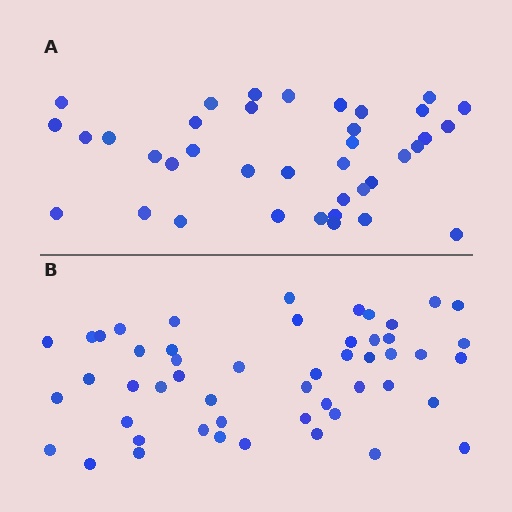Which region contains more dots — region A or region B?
Region B (the bottom region) has more dots.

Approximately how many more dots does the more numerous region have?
Region B has approximately 15 more dots than region A.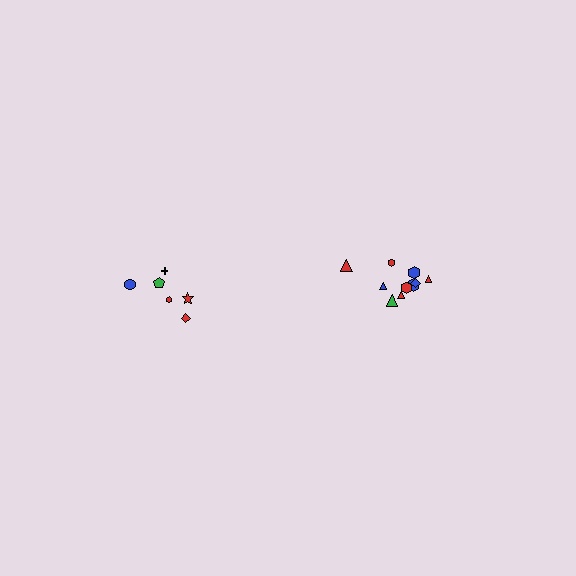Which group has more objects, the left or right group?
The right group.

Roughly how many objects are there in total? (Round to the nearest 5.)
Roughly 15 objects in total.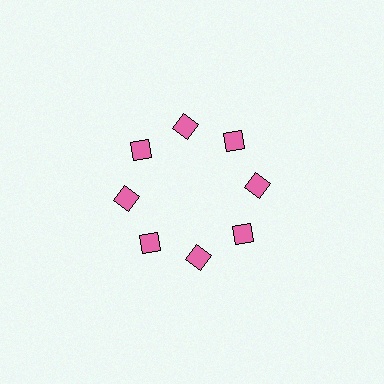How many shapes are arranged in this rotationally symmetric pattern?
There are 8 shapes, arranged in 8 groups of 1.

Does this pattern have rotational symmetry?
Yes, this pattern has 8-fold rotational symmetry. It looks the same after rotating 45 degrees around the center.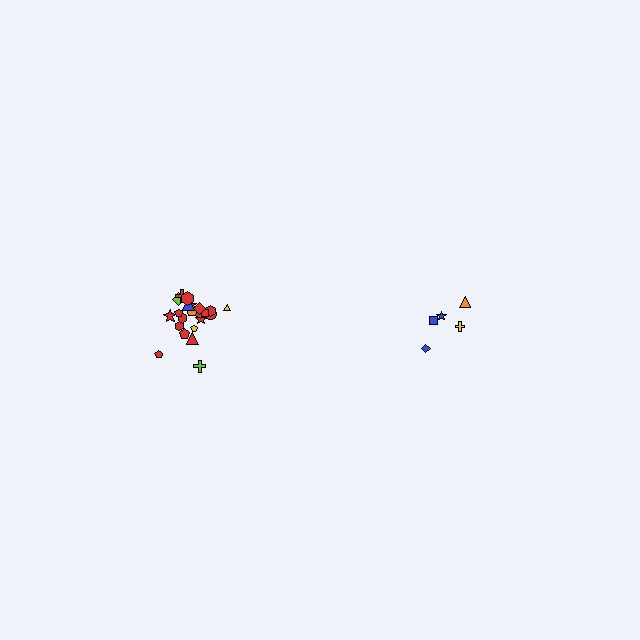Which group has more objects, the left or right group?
The left group.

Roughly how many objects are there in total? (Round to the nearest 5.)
Roughly 25 objects in total.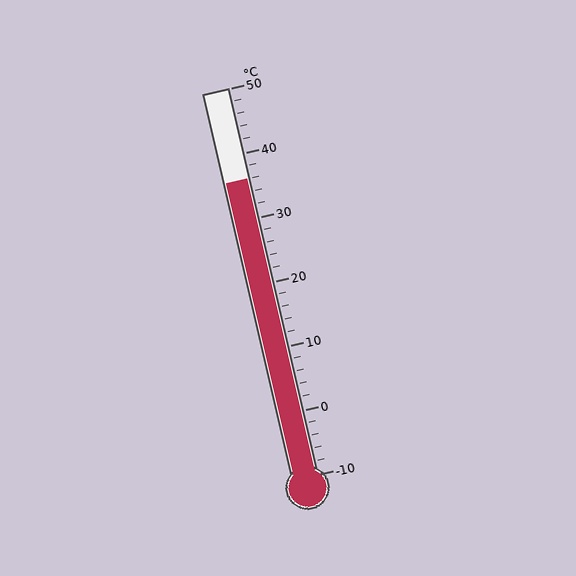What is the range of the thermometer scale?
The thermometer scale ranges from -10°C to 50°C.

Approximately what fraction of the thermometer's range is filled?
The thermometer is filled to approximately 75% of its range.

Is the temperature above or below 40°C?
The temperature is below 40°C.